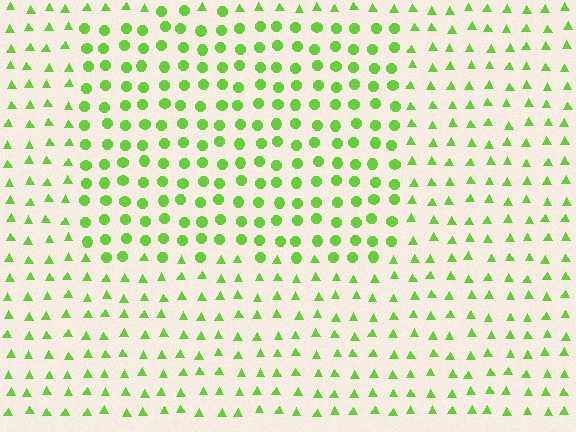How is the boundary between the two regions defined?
The boundary is defined by a change in element shape: circles inside vs. triangles outside. All elements share the same color and spacing.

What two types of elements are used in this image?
The image uses circles inside the rectangle region and triangles outside it.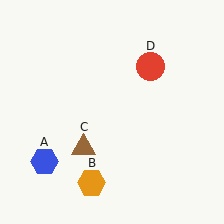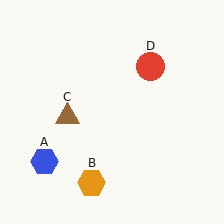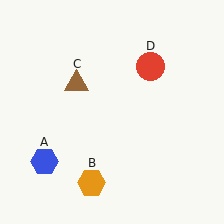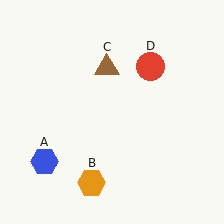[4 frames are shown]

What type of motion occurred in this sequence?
The brown triangle (object C) rotated clockwise around the center of the scene.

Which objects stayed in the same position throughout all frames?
Blue hexagon (object A) and orange hexagon (object B) and red circle (object D) remained stationary.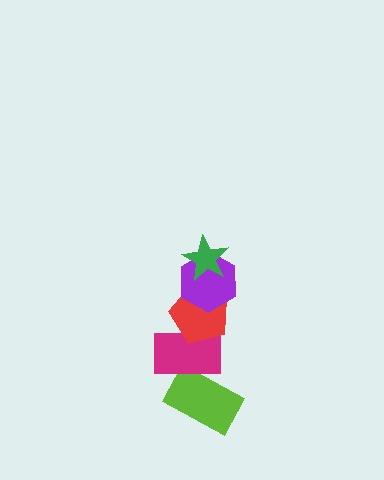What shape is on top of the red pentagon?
The purple hexagon is on top of the red pentagon.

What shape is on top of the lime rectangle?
The magenta rectangle is on top of the lime rectangle.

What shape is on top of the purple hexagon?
The green star is on top of the purple hexagon.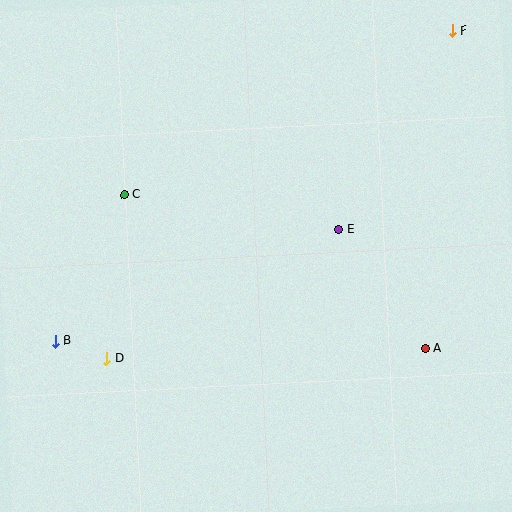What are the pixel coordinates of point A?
Point A is at (425, 349).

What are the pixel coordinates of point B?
Point B is at (55, 341).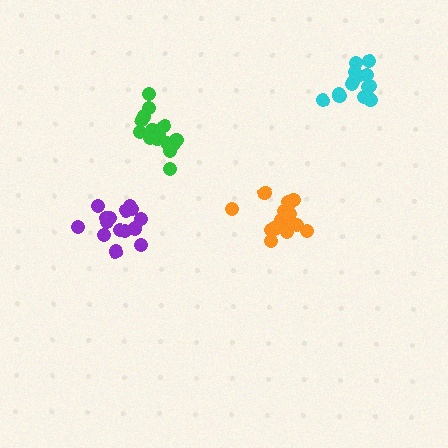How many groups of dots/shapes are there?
There are 4 groups.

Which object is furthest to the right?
The cyan cluster is rightmost.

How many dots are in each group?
Group 1: 15 dots, Group 2: 15 dots, Group 3: 15 dots, Group 4: 18 dots (63 total).